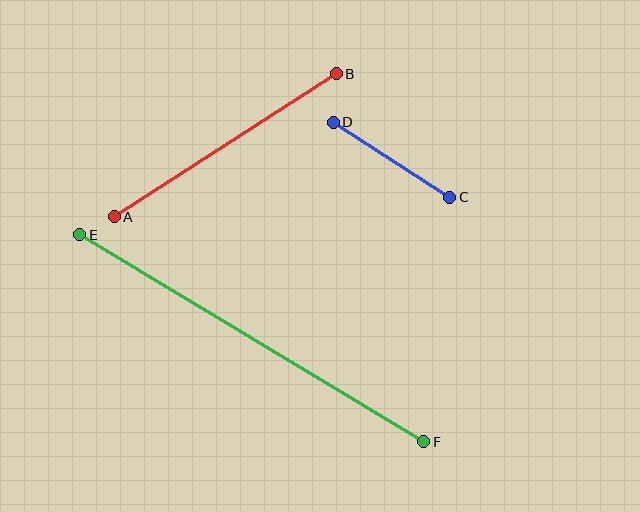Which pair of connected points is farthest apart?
Points E and F are farthest apart.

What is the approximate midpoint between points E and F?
The midpoint is at approximately (252, 338) pixels.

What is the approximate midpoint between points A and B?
The midpoint is at approximately (225, 145) pixels.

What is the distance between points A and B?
The distance is approximately 264 pixels.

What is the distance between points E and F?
The distance is approximately 401 pixels.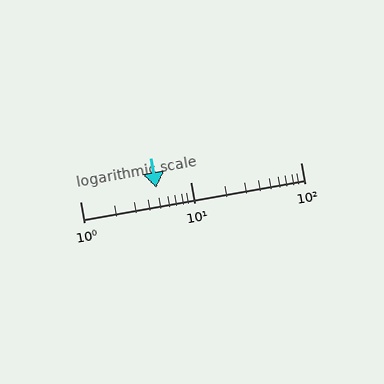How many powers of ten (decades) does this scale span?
The scale spans 2 decades, from 1 to 100.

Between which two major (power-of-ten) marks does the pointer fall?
The pointer is between 1 and 10.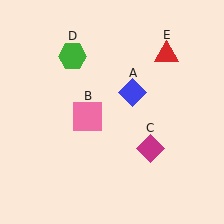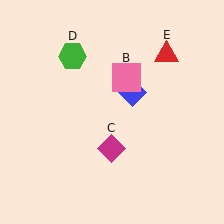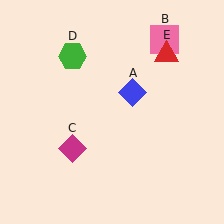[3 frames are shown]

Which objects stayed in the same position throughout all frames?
Blue diamond (object A) and green hexagon (object D) and red triangle (object E) remained stationary.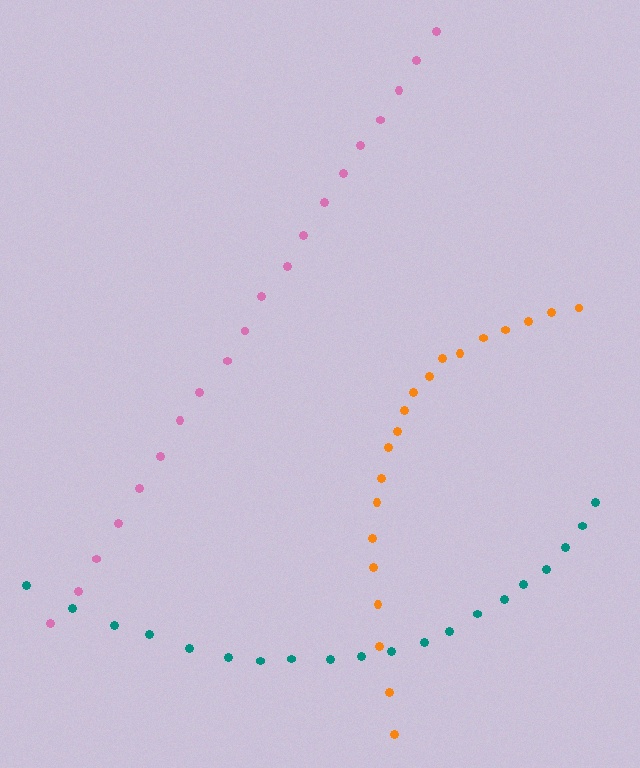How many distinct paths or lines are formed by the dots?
There are 3 distinct paths.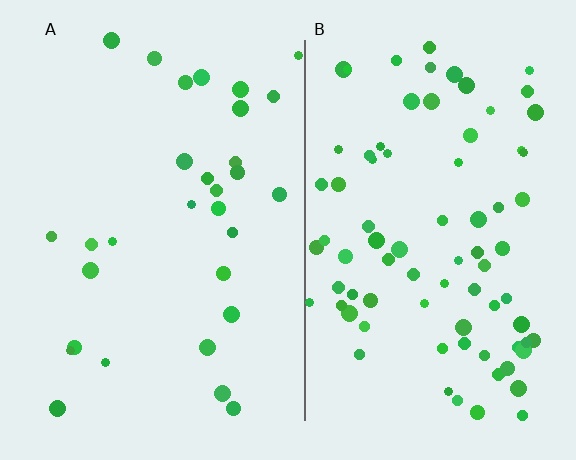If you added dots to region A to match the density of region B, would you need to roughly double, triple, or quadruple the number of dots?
Approximately triple.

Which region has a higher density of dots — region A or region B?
B (the right).